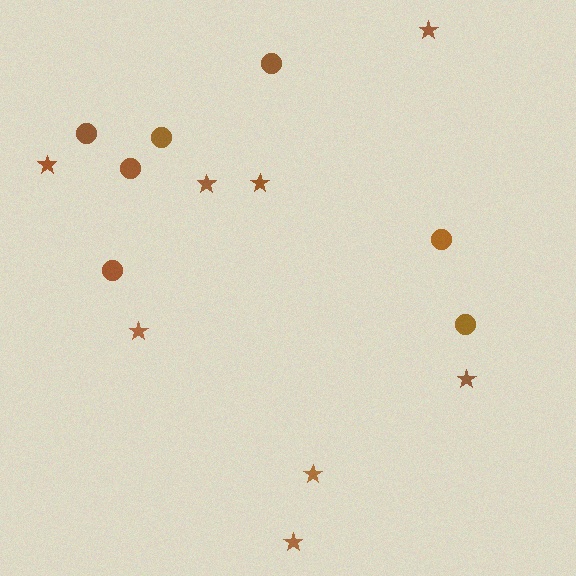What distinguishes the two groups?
There are 2 groups: one group of stars (8) and one group of circles (7).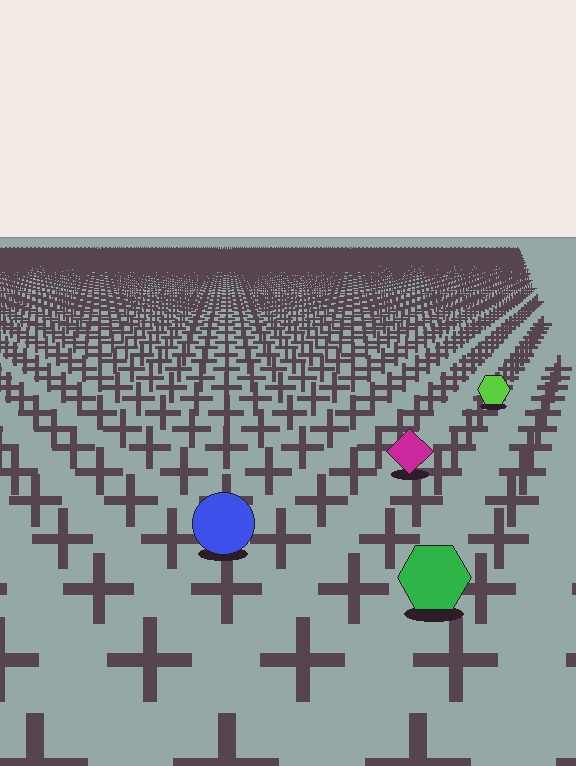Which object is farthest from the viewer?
The lime hexagon is farthest from the viewer. It appears smaller and the ground texture around it is denser.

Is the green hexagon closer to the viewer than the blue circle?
Yes. The green hexagon is closer — you can tell from the texture gradient: the ground texture is coarser near it.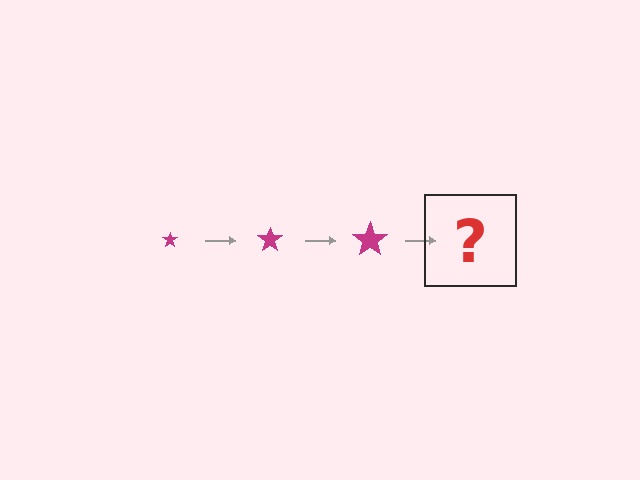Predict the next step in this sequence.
The next step is a magenta star, larger than the previous one.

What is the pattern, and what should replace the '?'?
The pattern is that the star gets progressively larger each step. The '?' should be a magenta star, larger than the previous one.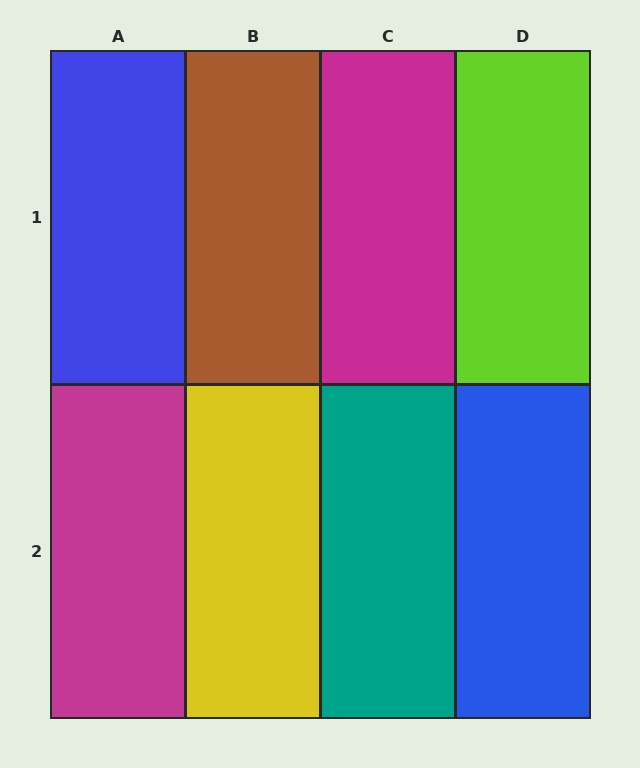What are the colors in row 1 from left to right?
Blue, brown, magenta, lime.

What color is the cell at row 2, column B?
Yellow.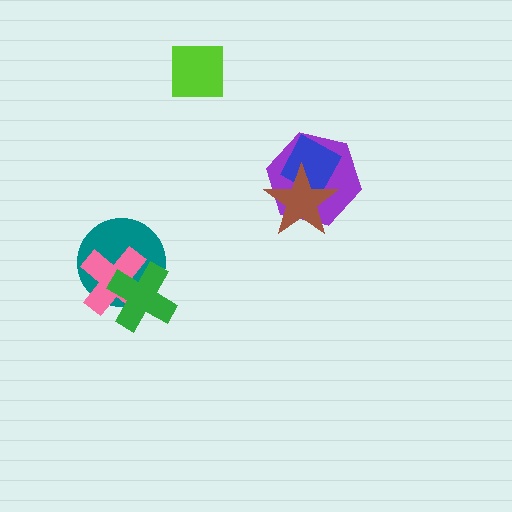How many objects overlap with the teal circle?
2 objects overlap with the teal circle.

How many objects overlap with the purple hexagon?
2 objects overlap with the purple hexagon.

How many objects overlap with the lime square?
0 objects overlap with the lime square.